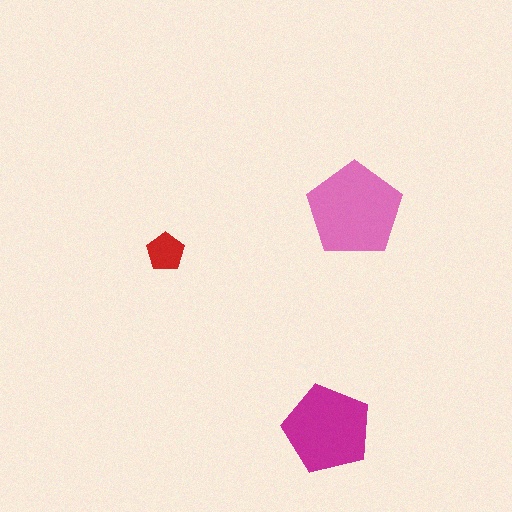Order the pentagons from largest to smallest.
the pink one, the magenta one, the red one.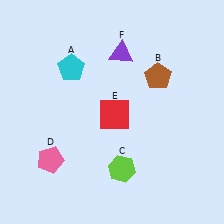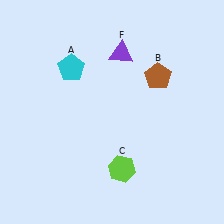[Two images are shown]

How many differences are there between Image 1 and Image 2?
There are 2 differences between the two images.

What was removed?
The red square (E), the pink pentagon (D) were removed in Image 2.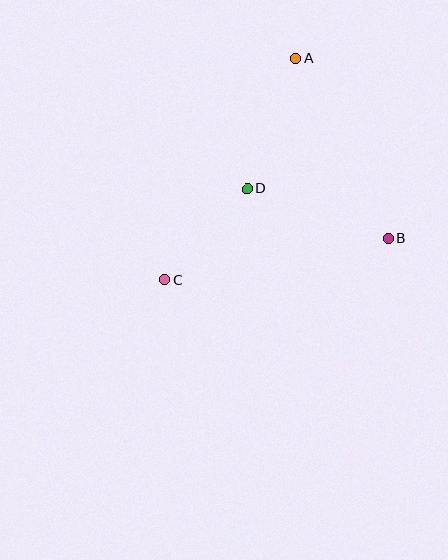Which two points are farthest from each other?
Points A and C are farthest from each other.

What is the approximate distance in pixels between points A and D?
The distance between A and D is approximately 139 pixels.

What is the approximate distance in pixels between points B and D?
The distance between B and D is approximately 150 pixels.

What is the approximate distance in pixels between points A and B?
The distance between A and B is approximately 203 pixels.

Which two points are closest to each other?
Points C and D are closest to each other.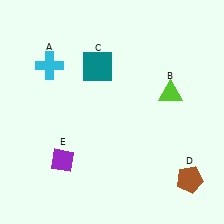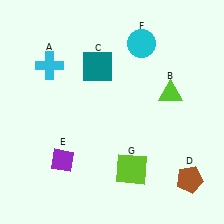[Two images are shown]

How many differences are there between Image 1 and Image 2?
There are 2 differences between the two images.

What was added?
A cyan circle (F), a lime square (G) were added in Image 2.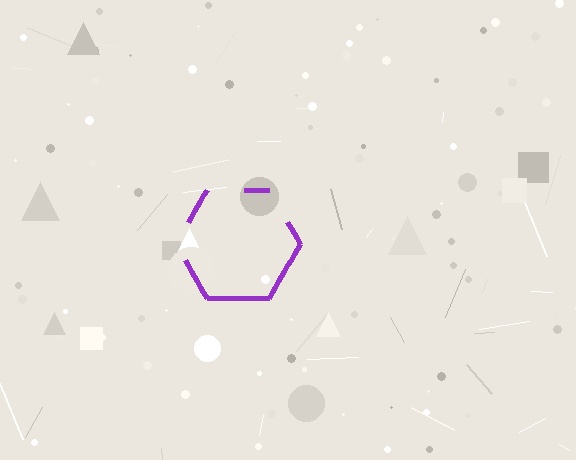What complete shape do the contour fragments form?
The contour fragments form a hexagon.